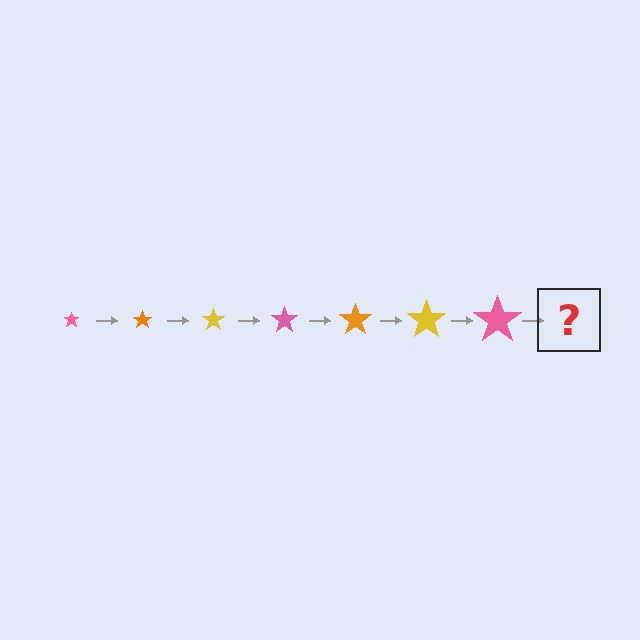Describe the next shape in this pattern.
It should be an orange star, larger than the previous one.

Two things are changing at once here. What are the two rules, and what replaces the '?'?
The two rules are that the star grows larger each step and the color cycles through pink, orange, and yellow. The '?' should be an orange star, larger than the previous one.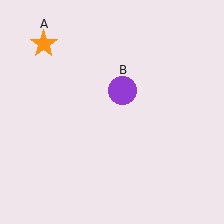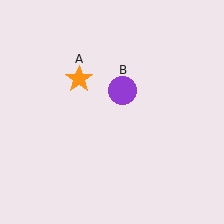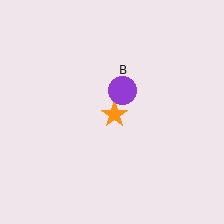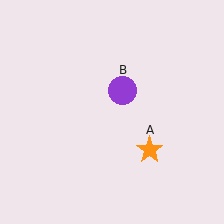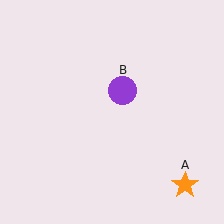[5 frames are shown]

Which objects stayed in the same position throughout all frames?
Purple circle (object B) remained stationary.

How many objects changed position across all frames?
1 object changed position: orange star (object A).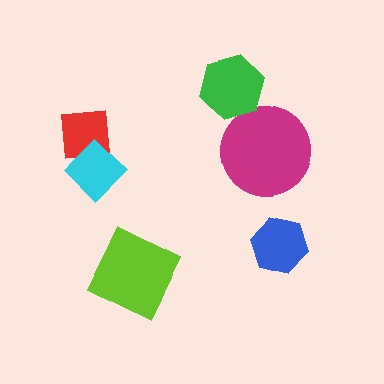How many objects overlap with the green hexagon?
0 objects overlap with the green hexagon.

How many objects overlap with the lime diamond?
0 objects overlap with the lime diamond.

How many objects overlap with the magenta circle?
0 objects overlap with the magenta circle.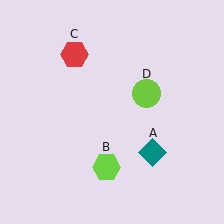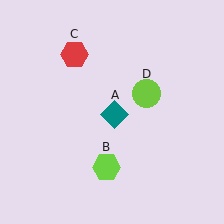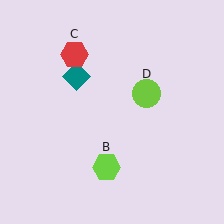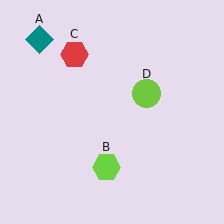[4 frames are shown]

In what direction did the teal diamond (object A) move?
The teal diamond (object A) moved up and to the left.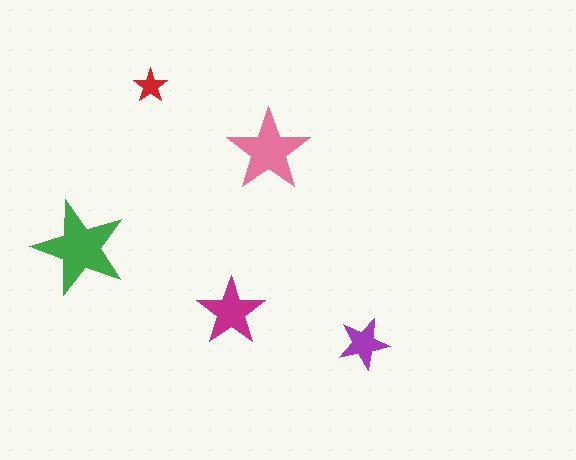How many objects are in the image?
There are 5 objects in the image.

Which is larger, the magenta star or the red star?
The magenta one.